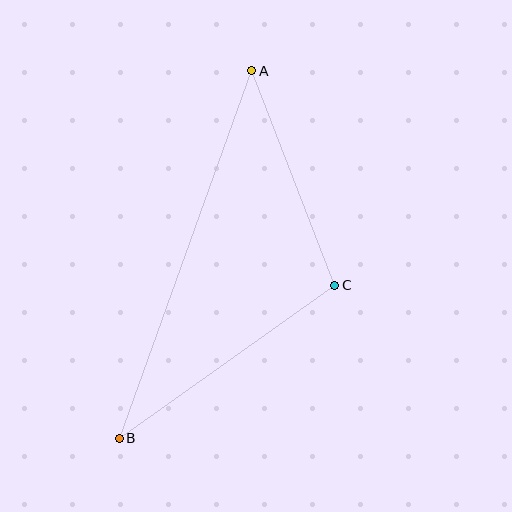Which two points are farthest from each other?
Points A and B are farthest from each other.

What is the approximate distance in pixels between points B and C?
The distance between B and C is approximately 264 pixels.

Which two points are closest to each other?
Points A and C are closest to each other.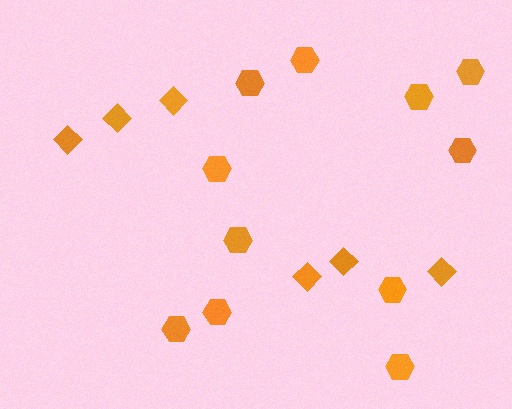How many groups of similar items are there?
There are 2 groups: one group of hexagons (11) and one group of diamonds (6).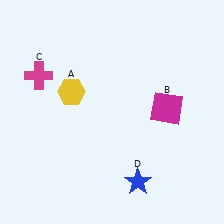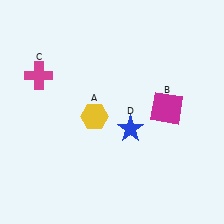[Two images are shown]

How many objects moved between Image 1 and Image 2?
2 objects moved between the two images.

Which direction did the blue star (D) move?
The blue star (D) moved up.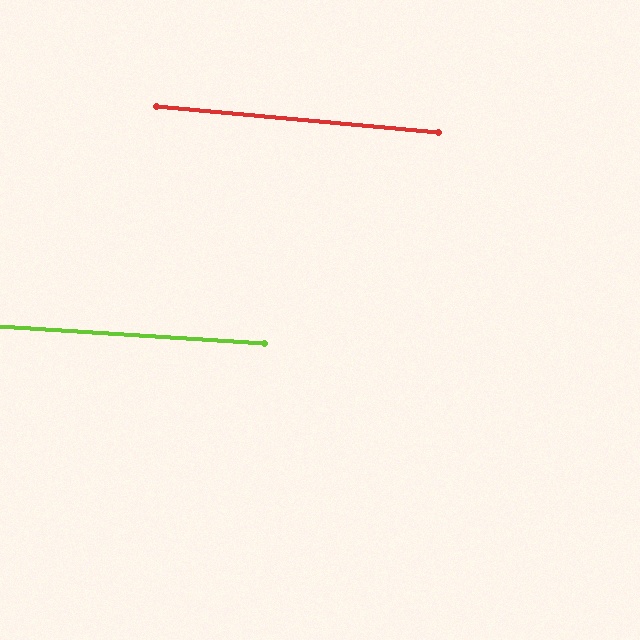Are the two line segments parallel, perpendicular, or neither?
Parallel — their directions differ by only 1.5°.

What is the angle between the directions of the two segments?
Approximately 1 degree.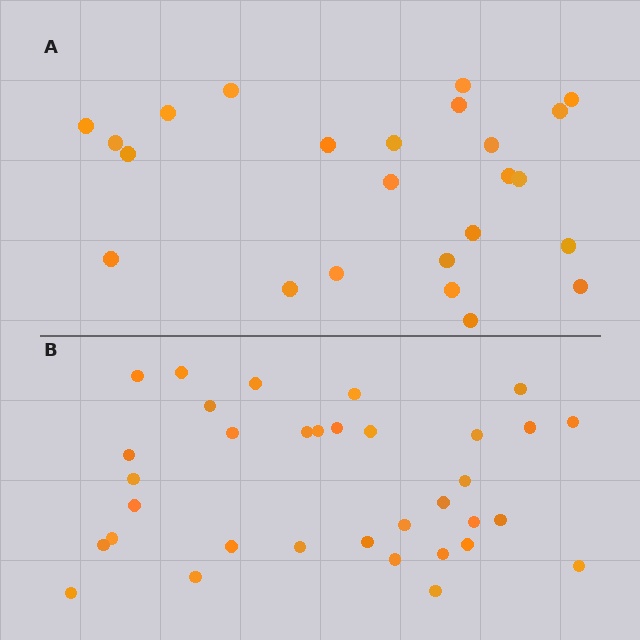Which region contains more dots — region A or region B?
Region B (the bottom region) has more dots.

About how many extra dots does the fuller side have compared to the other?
Region B has roughly 10 or so more dots than region A.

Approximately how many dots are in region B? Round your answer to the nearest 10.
About 30 dots. (The exact count is 34, which rounds to 30.)